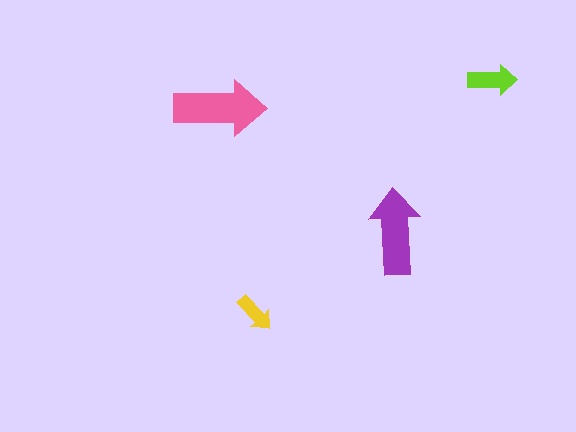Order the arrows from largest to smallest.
the pink one, the purple one, the lime one, the yellow one.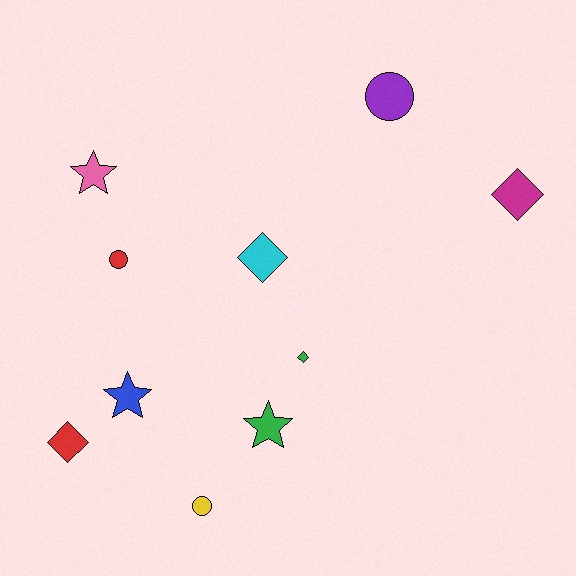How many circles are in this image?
There are 3 circles.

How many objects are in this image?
There are 10 objects.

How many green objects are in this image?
There are 2 green objects.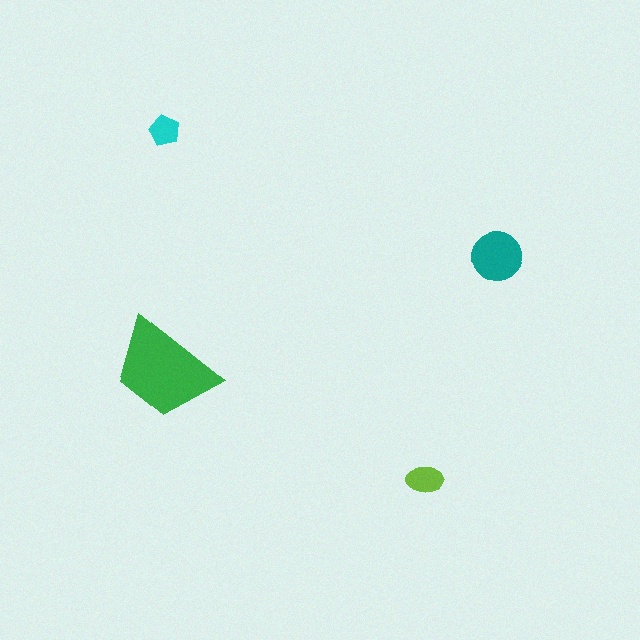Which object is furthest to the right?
The teal circle is rightmost.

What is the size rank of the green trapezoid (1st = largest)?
1st.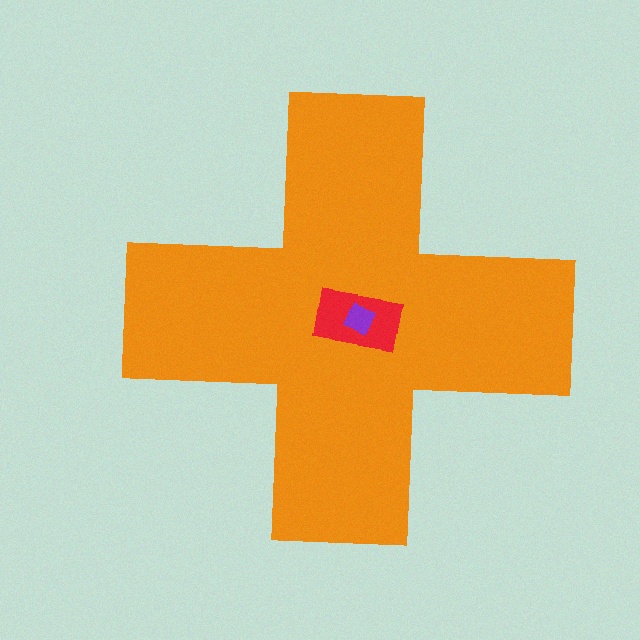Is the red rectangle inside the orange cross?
Yes.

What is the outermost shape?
The orange cross.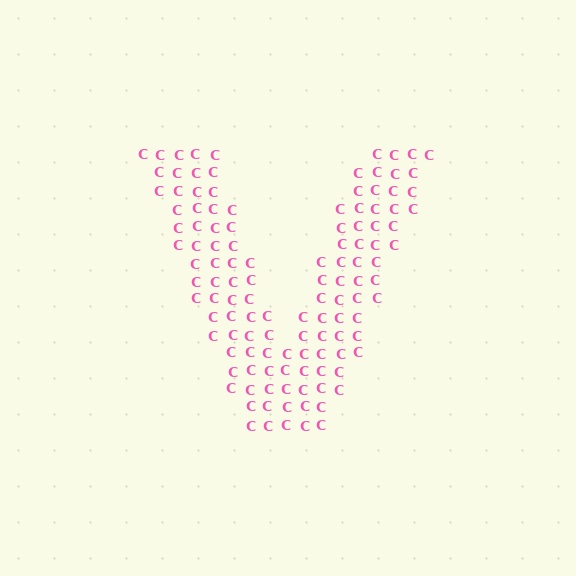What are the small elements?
The small elements are letter C's.